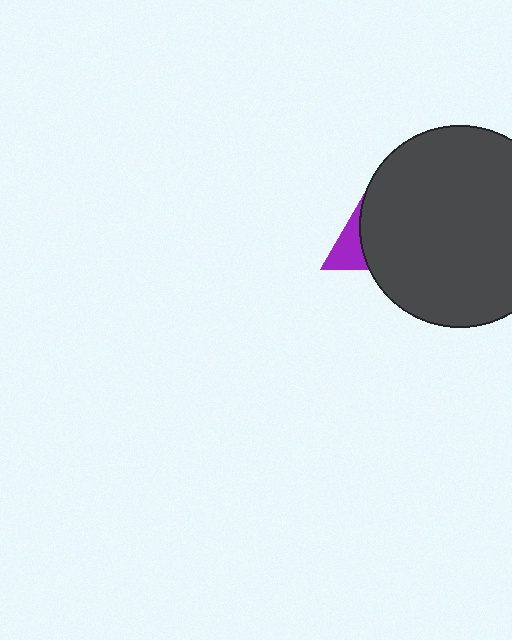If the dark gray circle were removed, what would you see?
You would see the complete purple triangle.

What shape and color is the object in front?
The object in front is a dark gray circle.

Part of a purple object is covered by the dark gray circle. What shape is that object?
It is a triangle.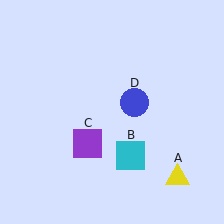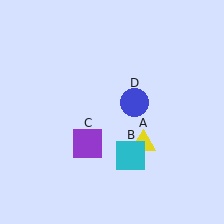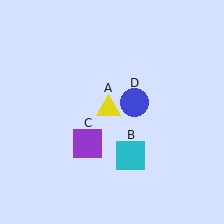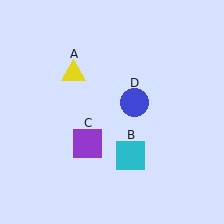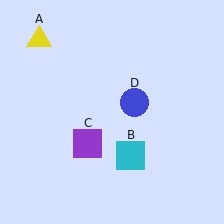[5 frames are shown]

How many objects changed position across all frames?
1 object changed position: yellow triangle (object A).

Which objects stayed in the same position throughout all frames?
Cyan square (object B) and purple square (object C) and blue circle (object D) remained stationary.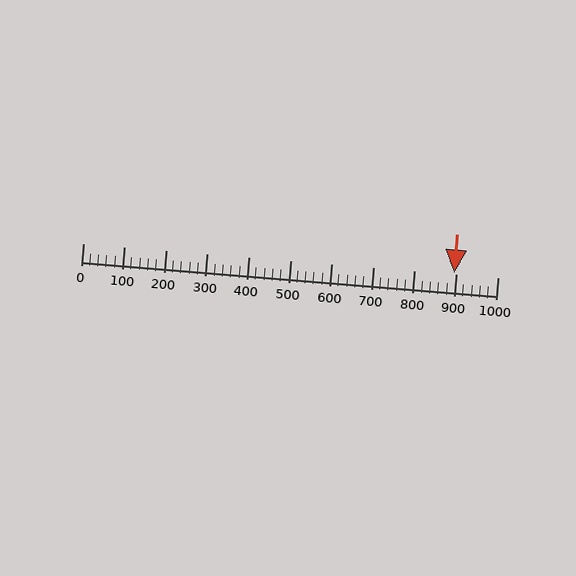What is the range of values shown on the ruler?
The ruler shows values from 0 to 1000.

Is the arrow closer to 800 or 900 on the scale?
The arrow is closer to 900.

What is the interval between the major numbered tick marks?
The major tick marks are spaced 100 units apart.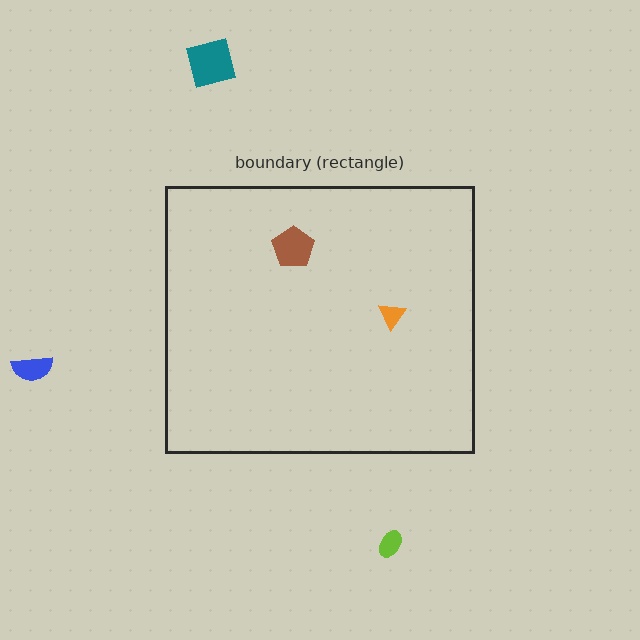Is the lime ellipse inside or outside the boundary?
Outside.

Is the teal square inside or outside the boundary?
Outside.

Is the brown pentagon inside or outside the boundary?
Inside.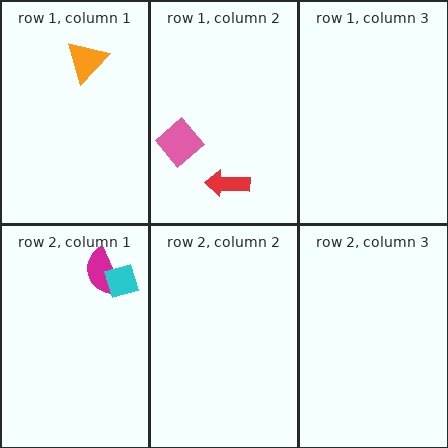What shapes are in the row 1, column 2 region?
The pink diamond, the red arrow.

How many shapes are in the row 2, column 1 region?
2.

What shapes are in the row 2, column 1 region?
The magenta semicircle, the cyan diamond.